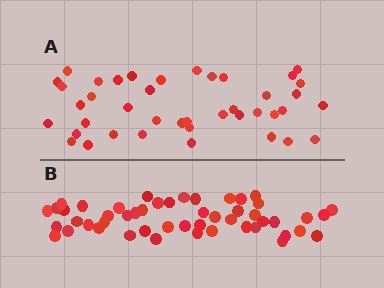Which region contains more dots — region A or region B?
Region B (the bottom region) has more dots.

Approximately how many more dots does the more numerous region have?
Region B has roughly 8 or so more dots than region A.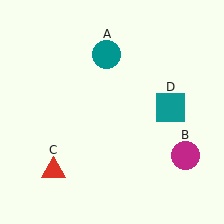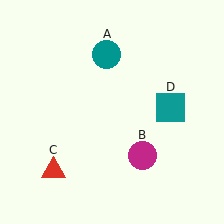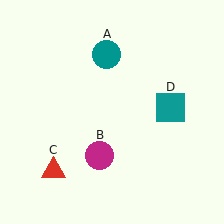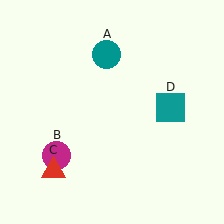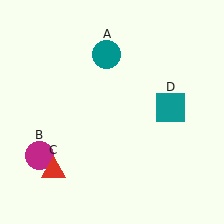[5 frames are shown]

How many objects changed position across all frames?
1 object changed position: magenta circle (object B).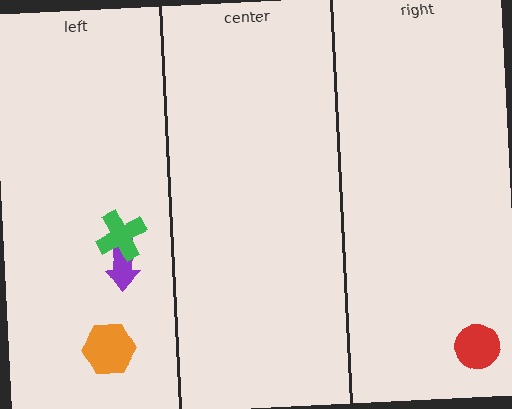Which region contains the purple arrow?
The left region.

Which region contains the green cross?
The left region.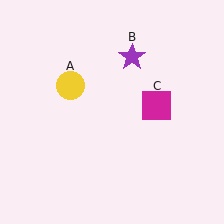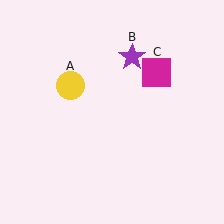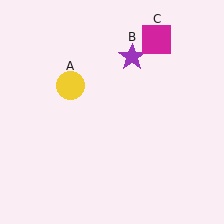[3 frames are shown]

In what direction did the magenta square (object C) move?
The magenta square (object C) moved up.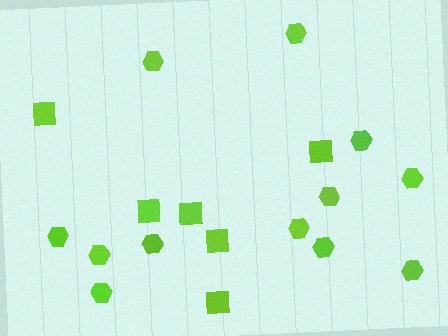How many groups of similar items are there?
There are 2 groups: one group of hexagons (12) and one group of squares (6).